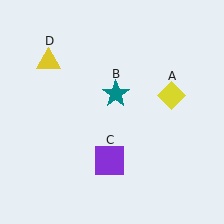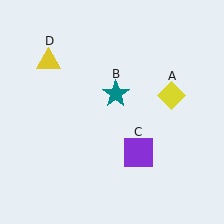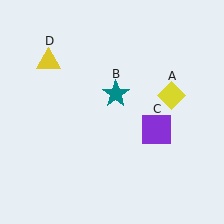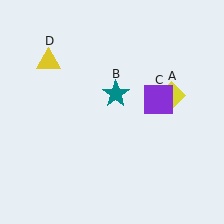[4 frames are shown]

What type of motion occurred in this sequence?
The purple square (object C) rotated counterclockwise around the center of the scene.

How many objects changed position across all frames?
1 object changed position: purple square (object C).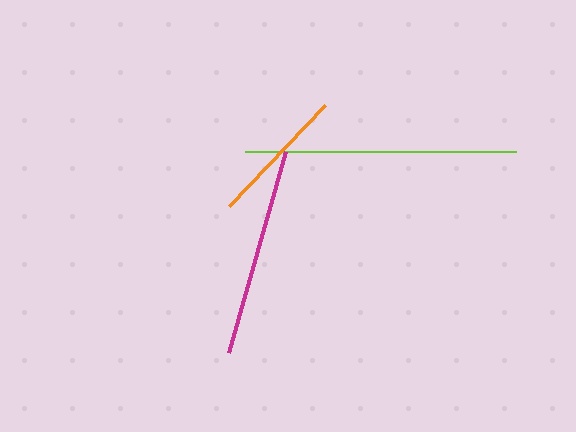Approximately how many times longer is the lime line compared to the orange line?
The lime line is approximately 1.9 times the length of the orange line.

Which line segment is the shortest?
The orange line is the shortest at approximately 140 pixels.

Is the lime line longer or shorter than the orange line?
The lime line is longer than the orange line.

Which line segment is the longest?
The lime line is the longest at approximately 271 pixels.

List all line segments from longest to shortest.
From longest to shortest: lime, magenta, orange.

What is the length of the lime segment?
The lime segment is approximately 271 pixels long.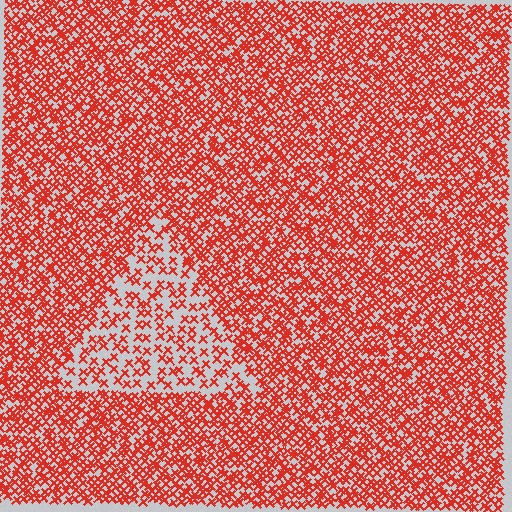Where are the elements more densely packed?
The elements are more densely packed outside the triangle boundary.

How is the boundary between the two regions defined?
The boundary is defined by a change in element density (approximately 2.2x ratio). All elements are the same color, size, and shape.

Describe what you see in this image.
The image contains small red elements arranged at two different densities. A triangle-shaped region is visible where the elements are less densely packed than the surrounding area.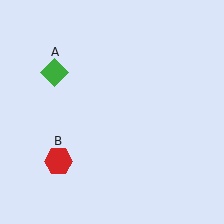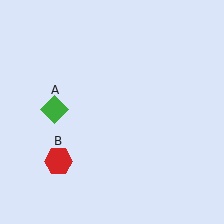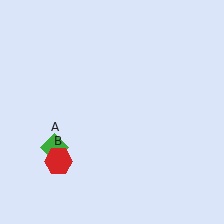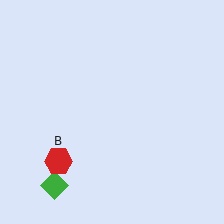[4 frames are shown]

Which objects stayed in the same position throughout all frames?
Red hexagon (object B) remained stationary.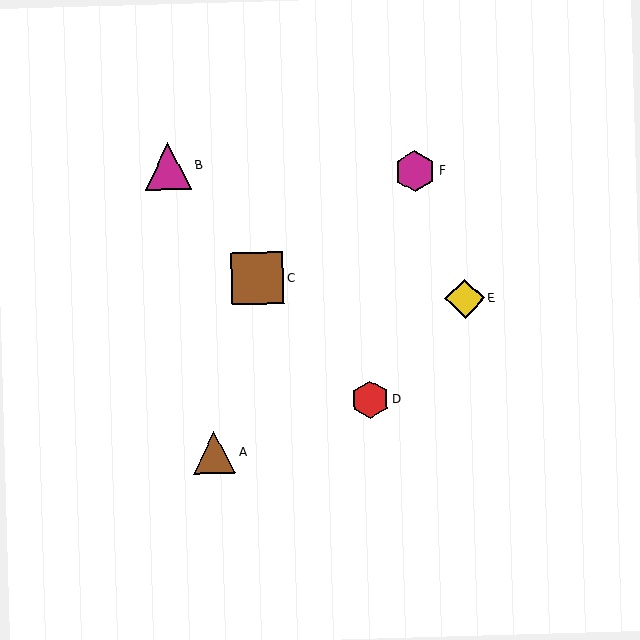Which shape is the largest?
The brown square (labeled C) is the largest.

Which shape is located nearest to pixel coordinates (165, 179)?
The magenta triangle (labeled B) at (168, 166) is nearest to that location.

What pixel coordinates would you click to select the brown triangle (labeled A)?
Click at (215, 453) to select the brown triangle A.